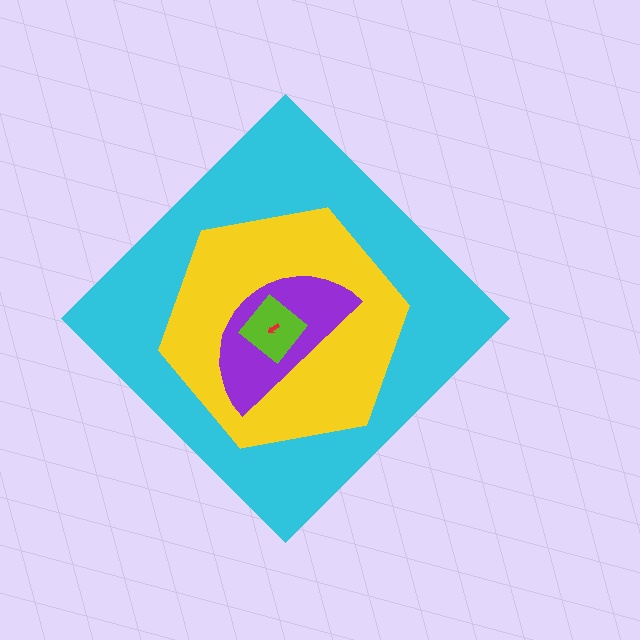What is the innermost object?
The red arrow.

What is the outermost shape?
The cyan diamond.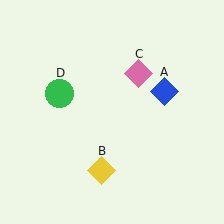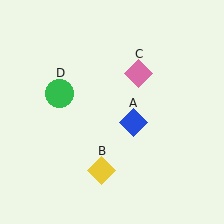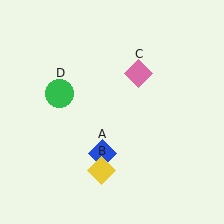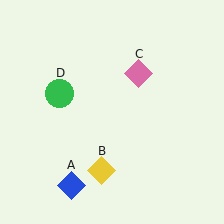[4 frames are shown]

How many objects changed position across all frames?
1 object changed position: blue diamond (object A).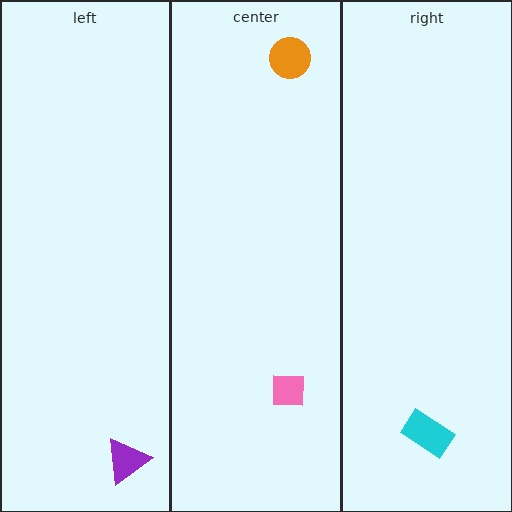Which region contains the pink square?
The center region.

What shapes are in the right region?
The cyan rectangle.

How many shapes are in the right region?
1.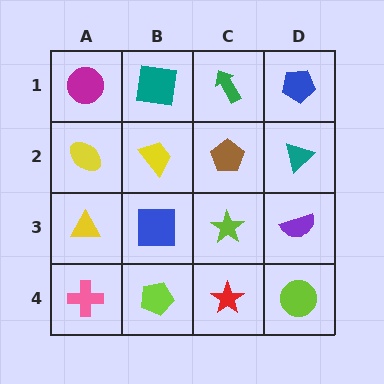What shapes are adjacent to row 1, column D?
A teal triangle (row 2, column D), a green arrow (row 1, column C).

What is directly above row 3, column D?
A teal triangle.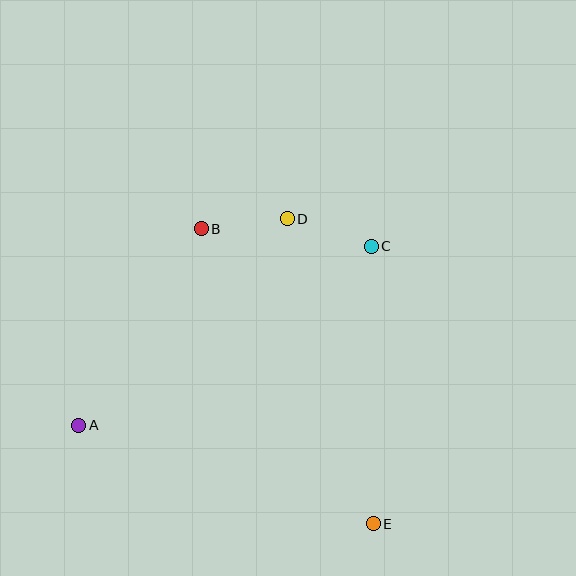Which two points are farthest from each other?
Points A and C are farthest from each other.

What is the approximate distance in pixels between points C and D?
The distance between C and D is approximately 88 pixels.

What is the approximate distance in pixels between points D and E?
The distance between D and E is approximately 317 pixels.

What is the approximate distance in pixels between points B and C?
The distance between B and C is approximately 171 pixels.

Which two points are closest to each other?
Points B and D are closest to each other.